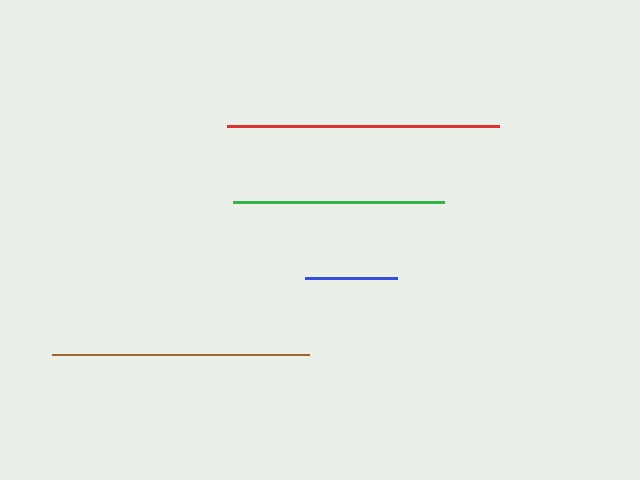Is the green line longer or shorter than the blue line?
The green line is longer than the blue line.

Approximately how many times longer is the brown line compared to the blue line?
The brown line is approximately 2.8 times the length of the blue line.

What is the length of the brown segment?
The brown segment is approximately 258 pixels long.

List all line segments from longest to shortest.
From longest to shortest: red, brown, green, blue.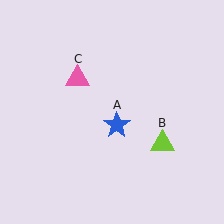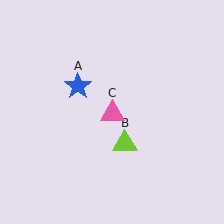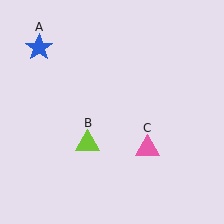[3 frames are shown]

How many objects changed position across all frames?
3 objects changed position: blue star (object A), lime triangle (object B), pink triangle (object C).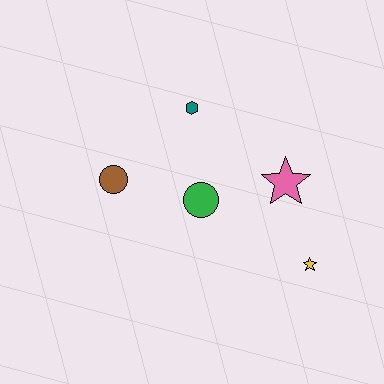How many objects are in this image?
There are 5 objects.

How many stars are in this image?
There are 2 stars.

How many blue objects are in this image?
There are no blue objects.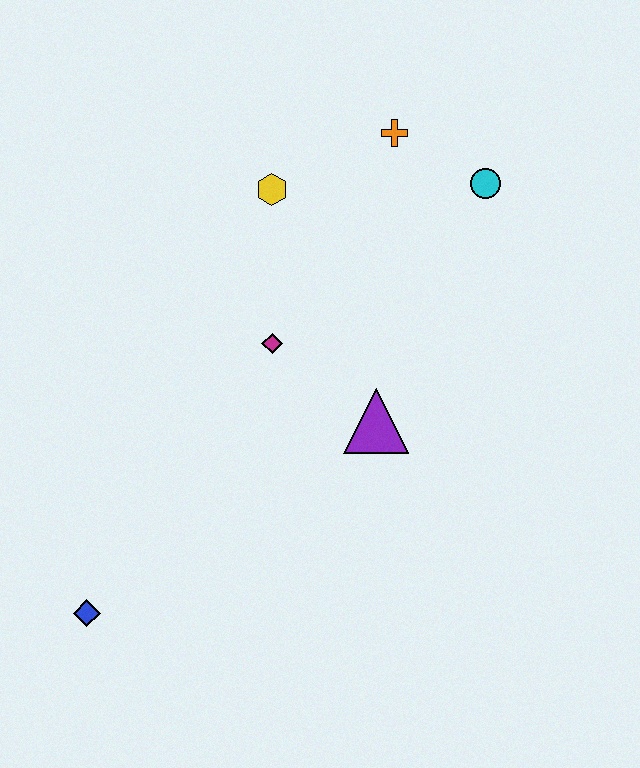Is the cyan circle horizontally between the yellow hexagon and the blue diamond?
No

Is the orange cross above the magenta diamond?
Yes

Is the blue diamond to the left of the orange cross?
Yes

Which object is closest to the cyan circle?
The orange cross is closest to the cyan circle.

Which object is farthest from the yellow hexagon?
The blue diamond is farthest from the yellow hexagon.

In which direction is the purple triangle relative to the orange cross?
The purple triangle is below the orange cross.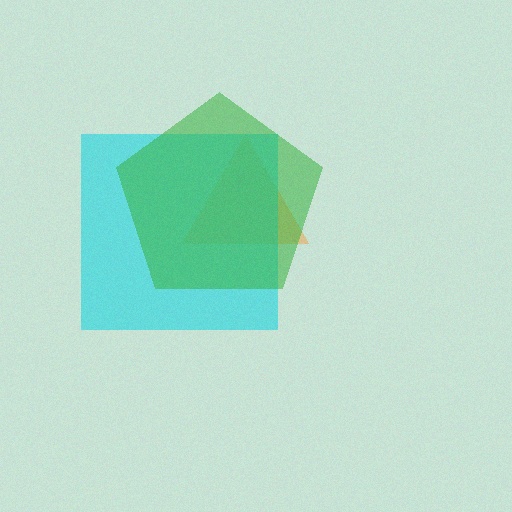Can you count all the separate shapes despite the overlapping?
Yes, there are 3 separate shapes.